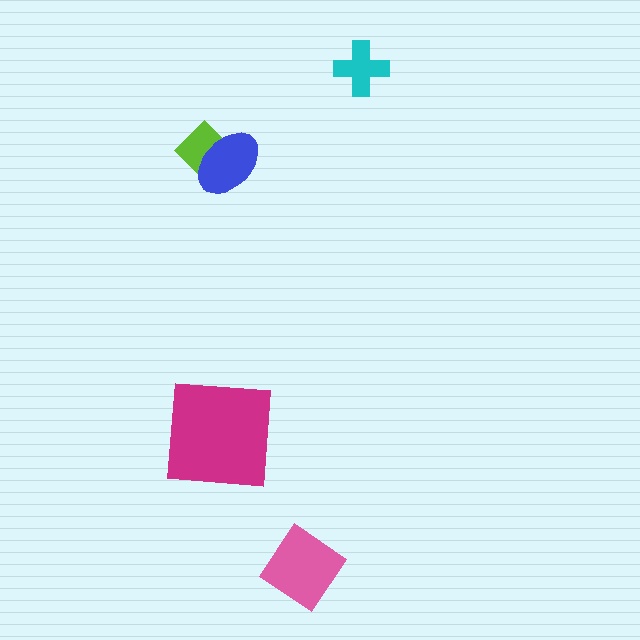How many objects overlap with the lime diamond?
1 object overlaps with the lime diamond.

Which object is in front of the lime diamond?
The blue ellipse is in front of the lime diamond.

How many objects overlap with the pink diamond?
0 objects overlap with the pink diamond.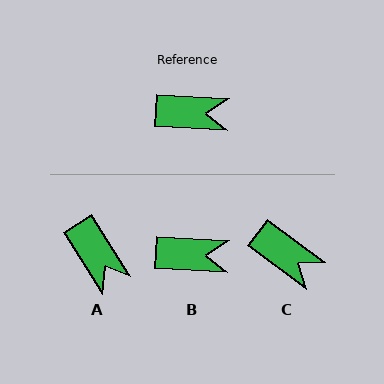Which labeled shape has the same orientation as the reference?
B.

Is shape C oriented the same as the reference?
No, it is off by about 33 degrees.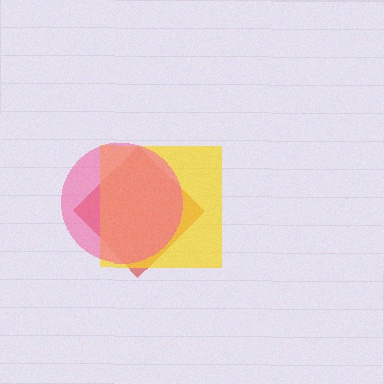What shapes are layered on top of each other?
The layered shapes are: a red diamond, a yellow square, a pink circle.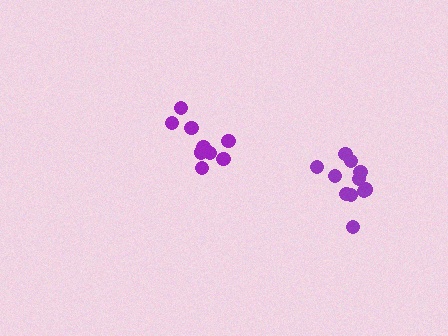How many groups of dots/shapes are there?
There are 2 groups.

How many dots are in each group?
Group 1: 11 dots, Group 2: 10 dots (21 total).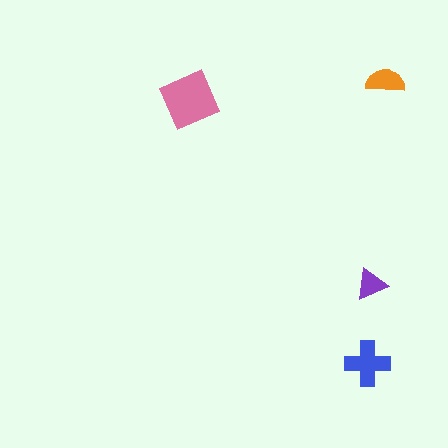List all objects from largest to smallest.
The pink diamond, the blue cross, the orange semicircle, the purple triangle.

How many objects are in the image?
There are 4 objects in the image.